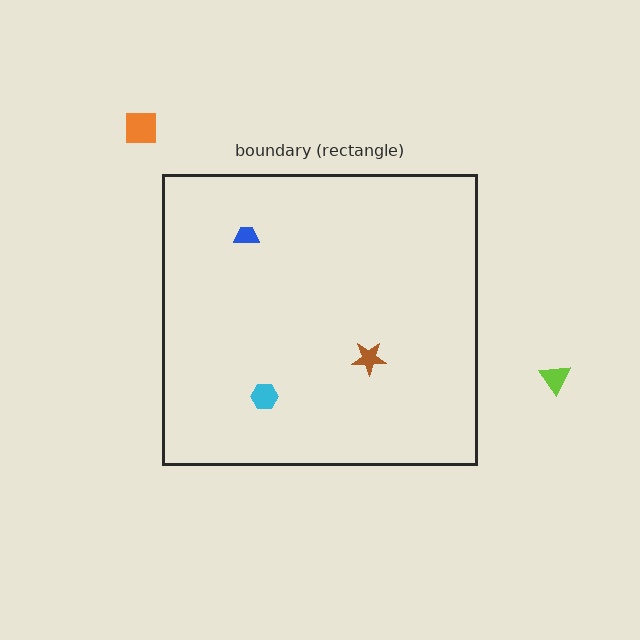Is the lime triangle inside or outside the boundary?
Outside.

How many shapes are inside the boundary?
3 inside, 2 outside.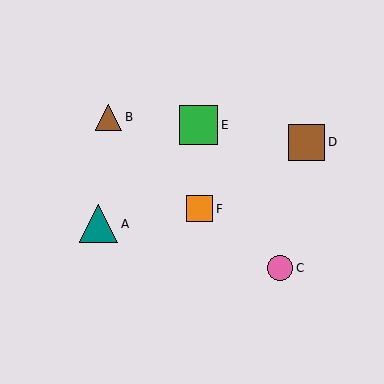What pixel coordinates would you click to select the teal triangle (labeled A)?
Click at (99, 224) to select the teal triangle A.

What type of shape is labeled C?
Shape C is a pink circle.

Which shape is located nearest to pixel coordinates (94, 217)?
The teal triangle (labeled A) at (99, 224) is nearest to that location.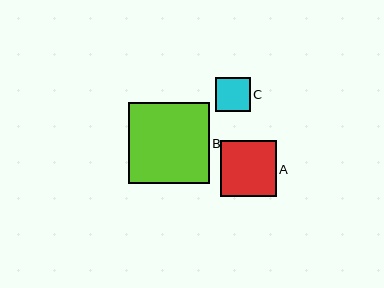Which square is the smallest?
Square C is the smallest with a size of approximately 35 pixels.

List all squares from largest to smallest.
From largest to smallest: B, A, C.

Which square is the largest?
Square B is the largest with a size of approximately 81 pixels.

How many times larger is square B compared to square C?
Square B is approximately 2.3 times the size of square C.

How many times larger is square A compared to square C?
Square A is approximately 1.6 times the size of square C.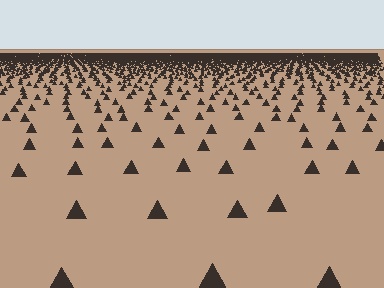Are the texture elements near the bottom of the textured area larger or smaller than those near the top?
Larger. Near the bottom, elements are closer to the viewer and appear at a bigger on-screen size.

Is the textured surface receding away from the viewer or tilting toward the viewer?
The surface is receding away from the viewer. Texture elements get smaller and denser toward the top.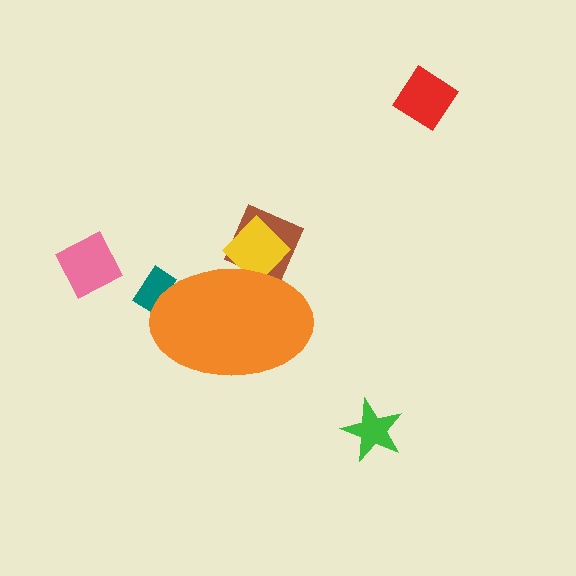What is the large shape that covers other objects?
An orange ellipse.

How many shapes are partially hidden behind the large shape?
3 shapes are partially hidden.